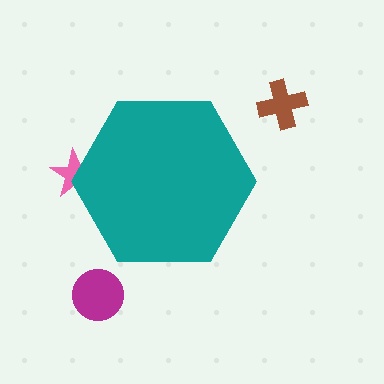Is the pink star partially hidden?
Yes, the pink star is partially hidden behind the teal hexagon.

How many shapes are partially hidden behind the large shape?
1 shape is partially hidden.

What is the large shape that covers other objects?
A teal hexagon.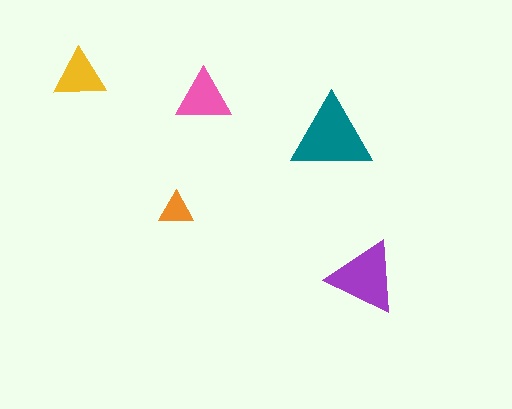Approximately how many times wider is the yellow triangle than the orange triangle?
About 1.5 times wider.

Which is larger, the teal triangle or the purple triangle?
The teal one.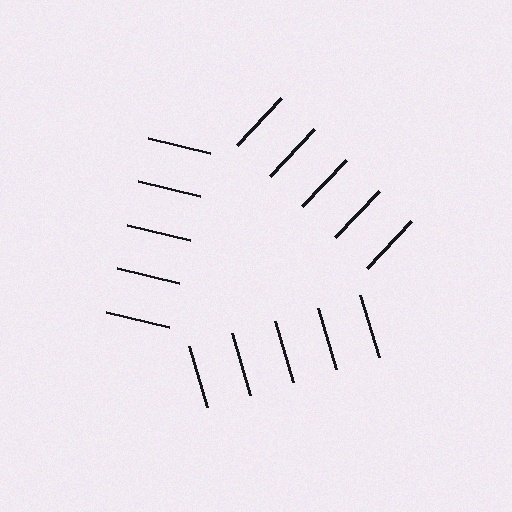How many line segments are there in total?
15 — 5 along each of the 3 edges.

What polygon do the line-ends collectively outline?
An illusory triangle — the line segments terminate on its edges but no continuous stroke is drawn.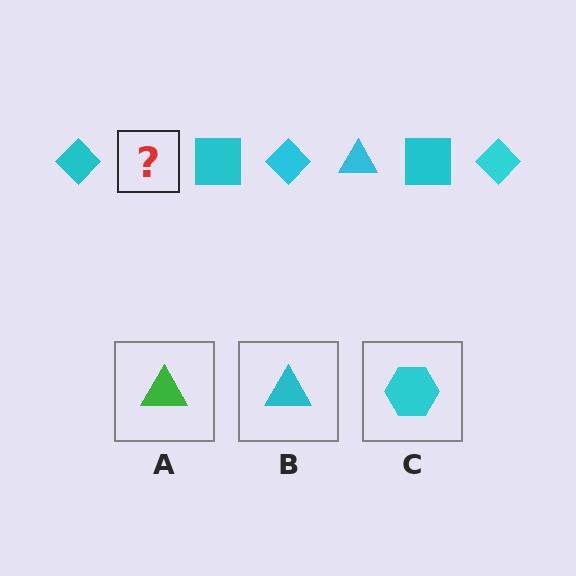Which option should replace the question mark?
Option B.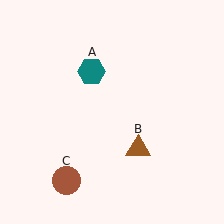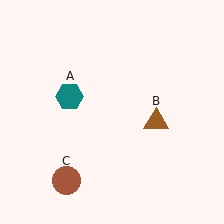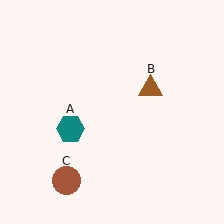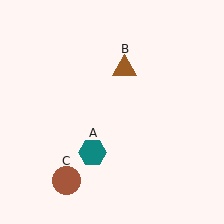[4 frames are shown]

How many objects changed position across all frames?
2 objects changed position: teal hexagon (object A), brown triangle (object B).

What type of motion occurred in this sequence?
The teal hexagon (object A), brown triangle (object B) rotated counterclockwise around the center of the scene.